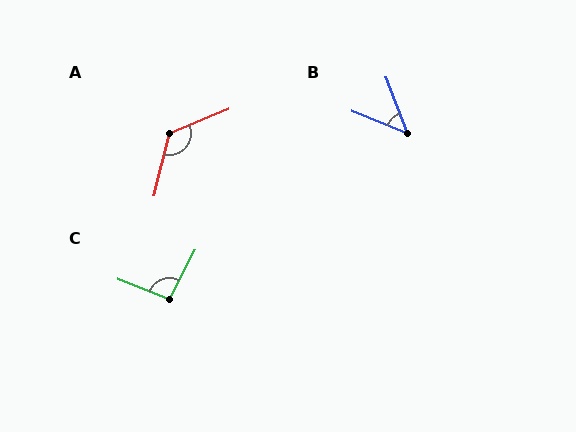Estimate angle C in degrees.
Approximately 95 degrees.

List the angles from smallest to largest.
B (47°), C (95°), A (126°).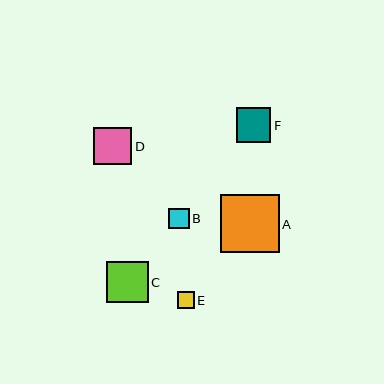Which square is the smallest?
Square E is the smallest with a size of approximately 17 pixels.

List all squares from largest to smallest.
From largest to smallest: A, C, D, F, B, E.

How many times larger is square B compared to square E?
Square B is approximately 1.2 times the size of square E.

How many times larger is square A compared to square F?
Square A is approximately 1.7 times the size of square F.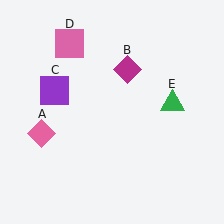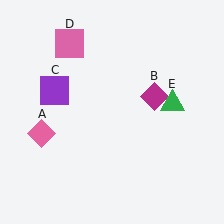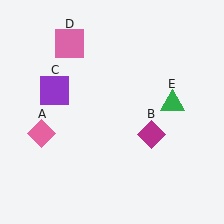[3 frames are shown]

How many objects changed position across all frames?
1 object changed position: magenta diamond (object B).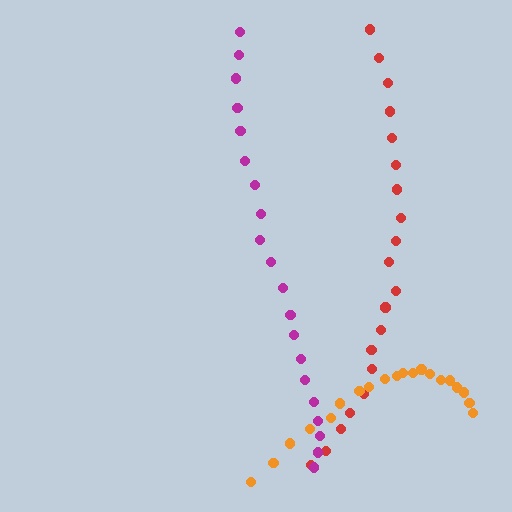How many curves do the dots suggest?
There are 3 distinct paths.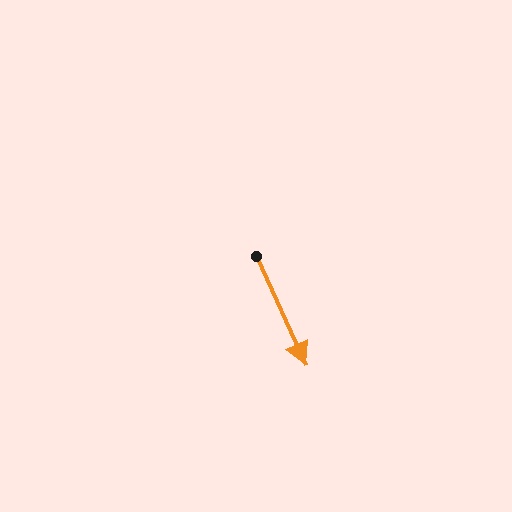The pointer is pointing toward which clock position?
Roughly 5 o'clock.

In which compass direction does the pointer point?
Southeast.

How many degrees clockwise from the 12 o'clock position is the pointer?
Approximately 155 degrees.